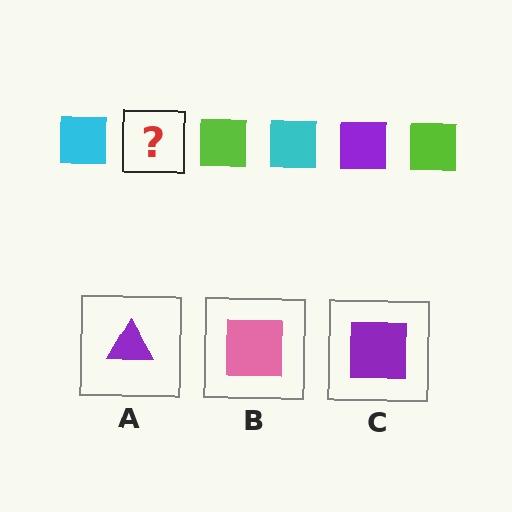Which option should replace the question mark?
Option C.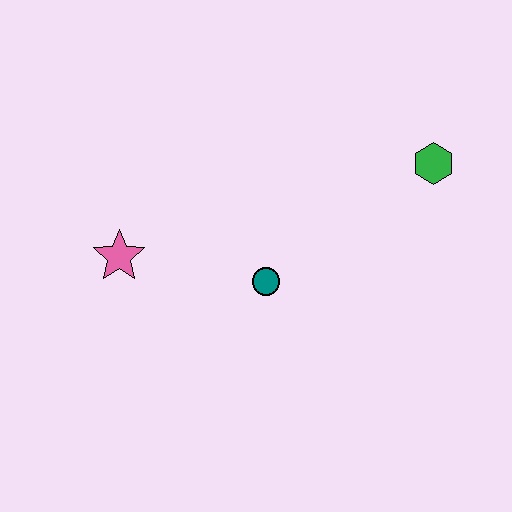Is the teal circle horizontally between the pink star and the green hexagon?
Yes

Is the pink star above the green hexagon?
No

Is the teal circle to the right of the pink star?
Yes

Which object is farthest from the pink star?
The green hexagon is farthest from the pink star.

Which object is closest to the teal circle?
The pink star is closest to the teal circle.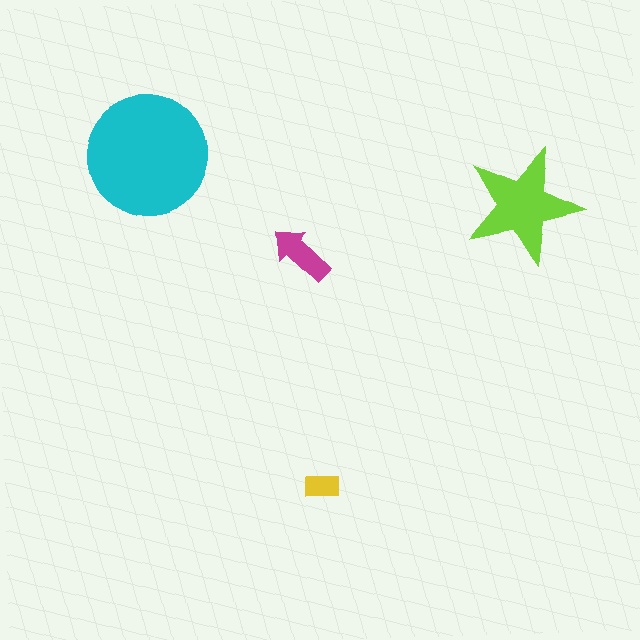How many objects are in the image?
There are 4 objects in the image.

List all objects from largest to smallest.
The cyan circle, the lime star, the magenta arrow, the yellow rectangle.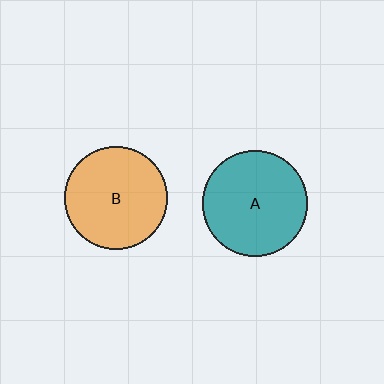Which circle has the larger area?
Circle A (teal).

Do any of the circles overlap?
No, none of the circles overlap.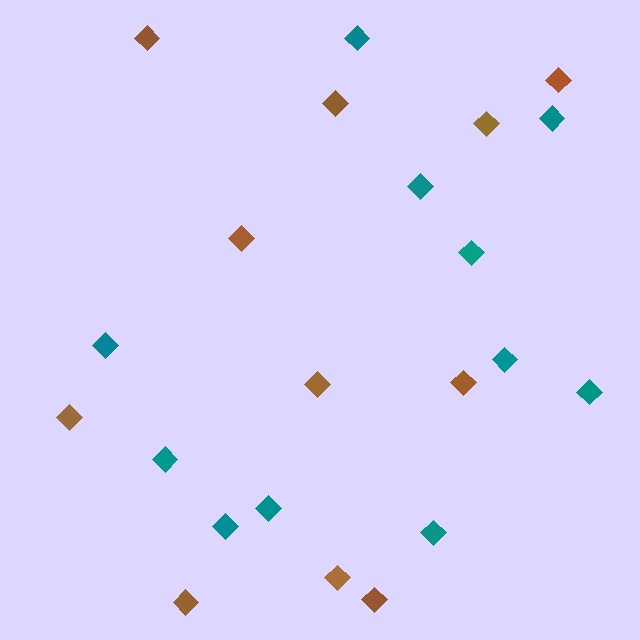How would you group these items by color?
There are 2 groups: one group of brown diamonds (11) and one group of teal diamonds (11).